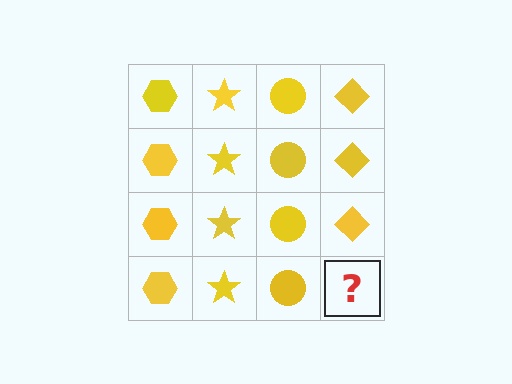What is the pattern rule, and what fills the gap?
The rule is that each column has a consistent shape. The gap should be filled with a yellow diamond.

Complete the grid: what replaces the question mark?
The question mark should be replaced with a yellow diamond.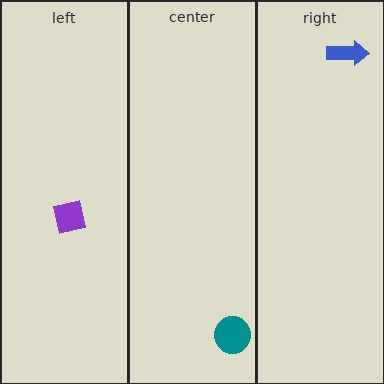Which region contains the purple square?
The left region.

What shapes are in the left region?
The purple square.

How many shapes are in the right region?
1.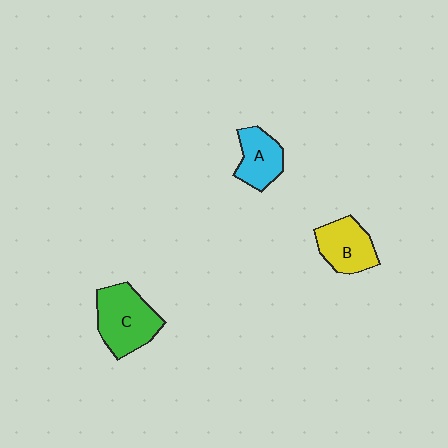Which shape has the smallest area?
Shape A (cyan).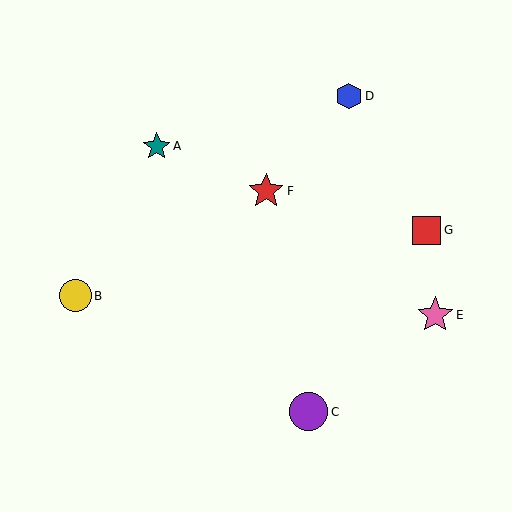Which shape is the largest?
The purple circle (labeled C) is the largest.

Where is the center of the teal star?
The center of the teal star is at (157, 146).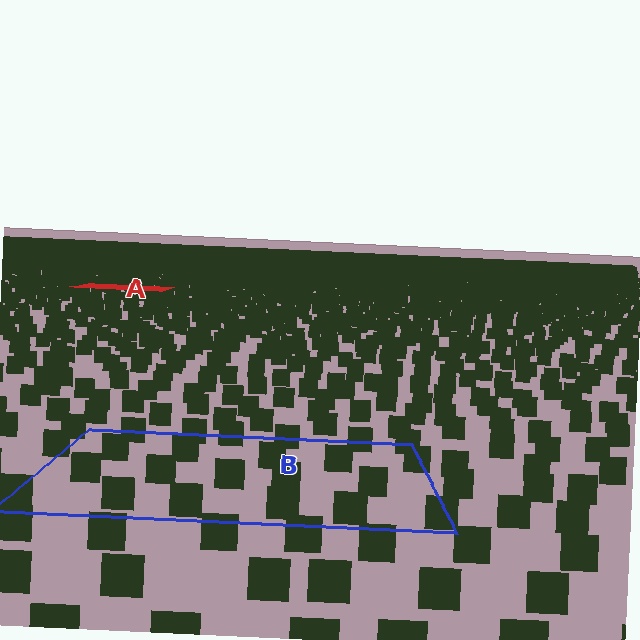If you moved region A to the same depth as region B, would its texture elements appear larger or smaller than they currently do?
They would appear larger. At a closer depth, the same texture elements are projected at a bigger on-screen size.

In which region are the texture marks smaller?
The texture marks are smaller in region A, because it is farther away.